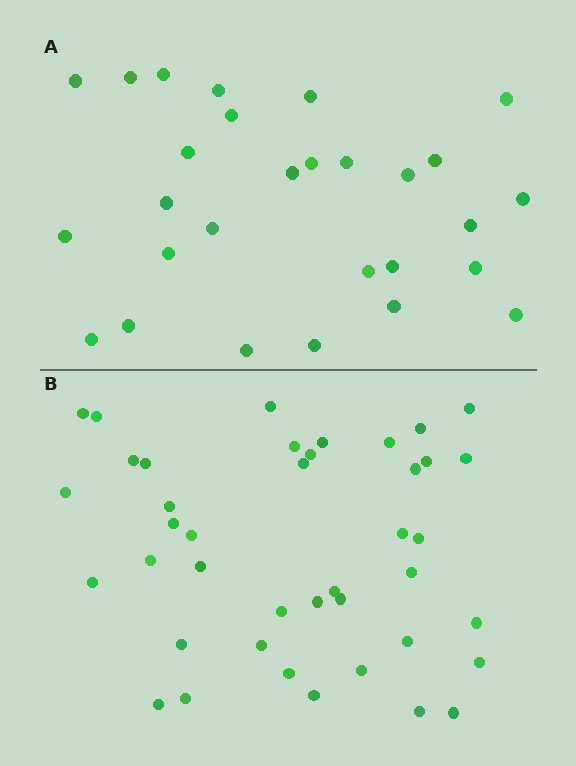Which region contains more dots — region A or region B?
Region B (the bottom region) has more dots.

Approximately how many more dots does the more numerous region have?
Region B has approximately 15 more dots than region A.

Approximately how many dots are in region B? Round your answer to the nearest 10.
About 40 dots. (The exact count is 41, which rounds to 40.)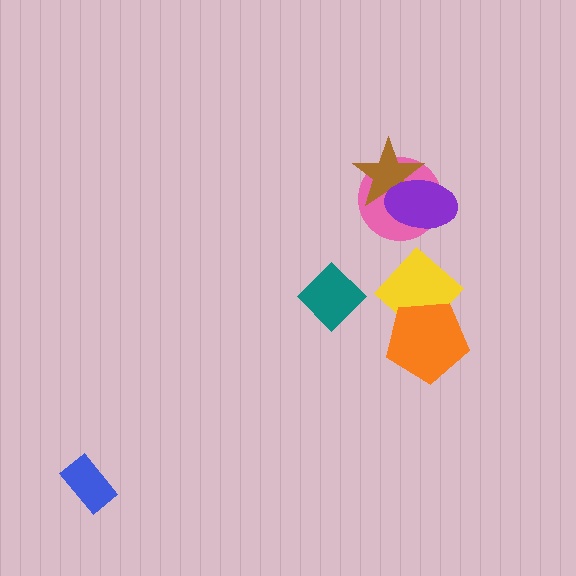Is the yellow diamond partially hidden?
Yes, it is partially covered by another shape.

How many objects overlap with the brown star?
2 objects overlap with the brown star.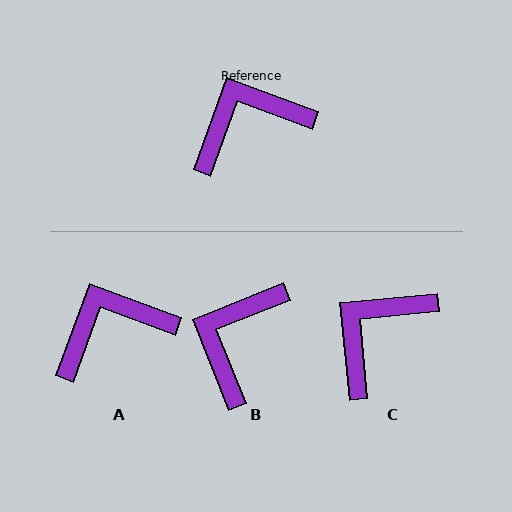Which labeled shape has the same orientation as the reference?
A.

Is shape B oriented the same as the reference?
No, it is off by about 42 degrees.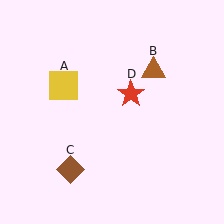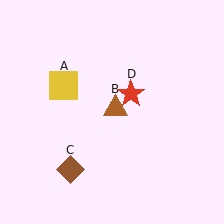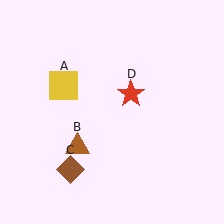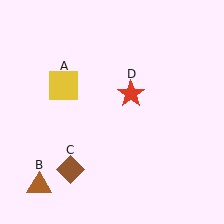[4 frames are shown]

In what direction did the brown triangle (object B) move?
The brown triangle (object B) moved down and to the left.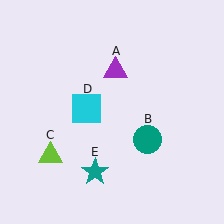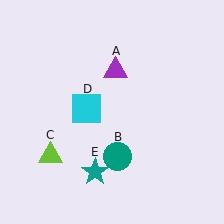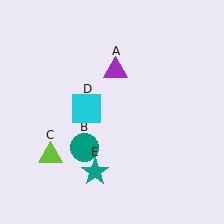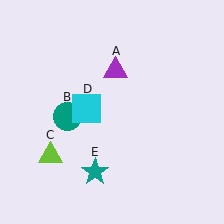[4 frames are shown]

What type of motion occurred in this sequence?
The teal circle (object B) rotated clockwise around the center of the scene.